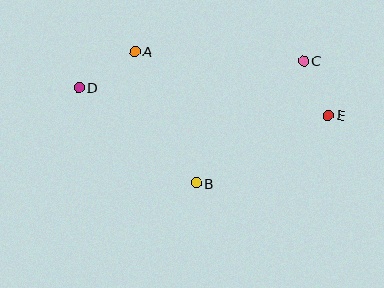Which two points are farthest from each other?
Points D and E are farthest from each other.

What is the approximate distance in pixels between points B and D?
The distance between B and D is approximately 151 pixels.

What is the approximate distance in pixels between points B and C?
The distance between B and C is approximately 163 pixels.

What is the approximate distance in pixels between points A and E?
The distance between A and E is approximately 204 pixels.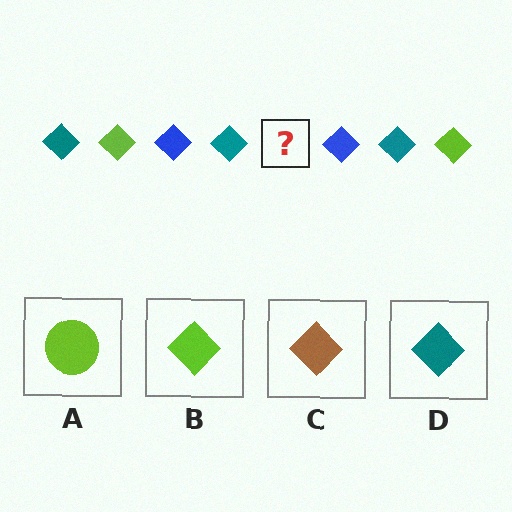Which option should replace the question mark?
Option B.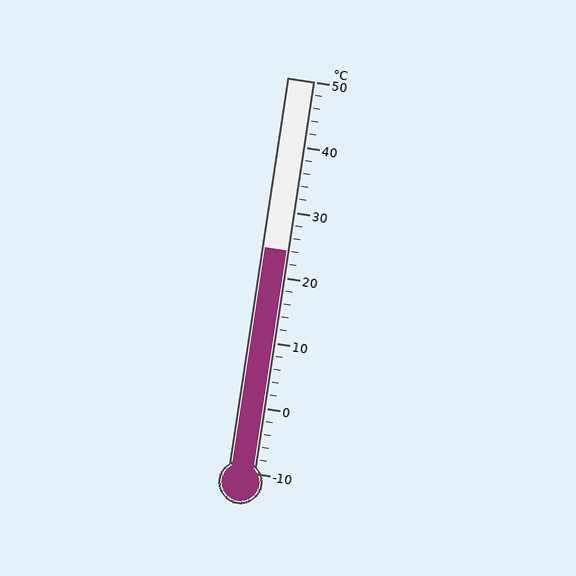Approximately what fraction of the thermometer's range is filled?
The thermometer is filled to approximately 55% of its range.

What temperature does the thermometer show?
The thermometer shows approximately 24°C.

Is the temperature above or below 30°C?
The temperature is below 30°C.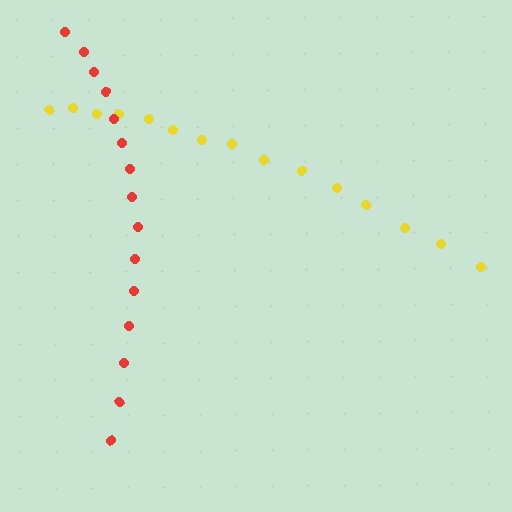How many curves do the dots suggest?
There are 2 distinct paths.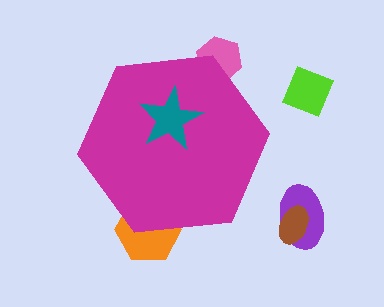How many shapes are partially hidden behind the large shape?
2 shapes are partially hidden.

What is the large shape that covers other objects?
A magenta hexagon.